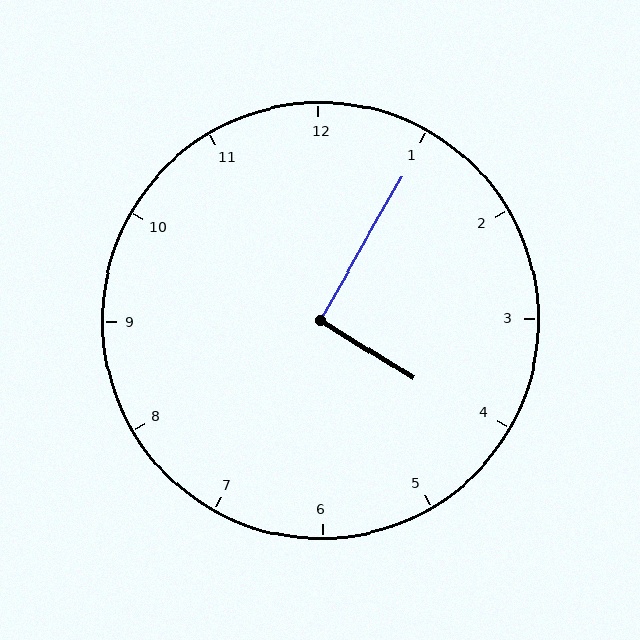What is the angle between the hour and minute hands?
Approximately 92 degrees.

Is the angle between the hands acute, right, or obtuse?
It is right.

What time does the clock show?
4:05.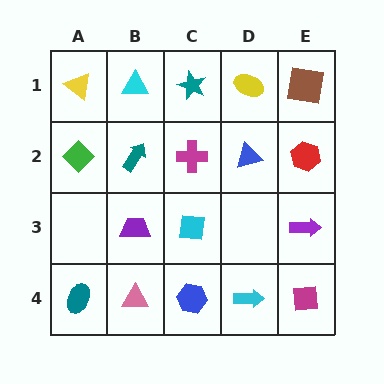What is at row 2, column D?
A blue triangle.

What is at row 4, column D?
A cyan arrow.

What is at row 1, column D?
A yellow ellipse.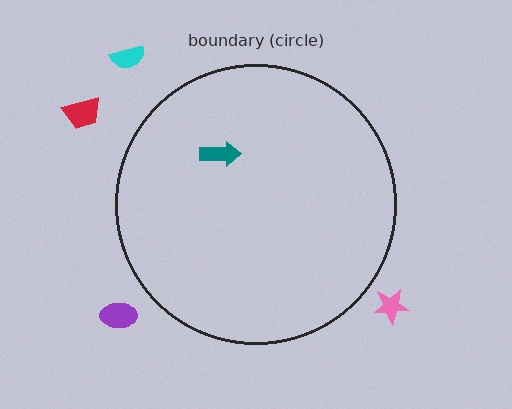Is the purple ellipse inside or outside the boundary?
Outside.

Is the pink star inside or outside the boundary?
Outside.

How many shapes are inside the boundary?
1 inside, 4 outside.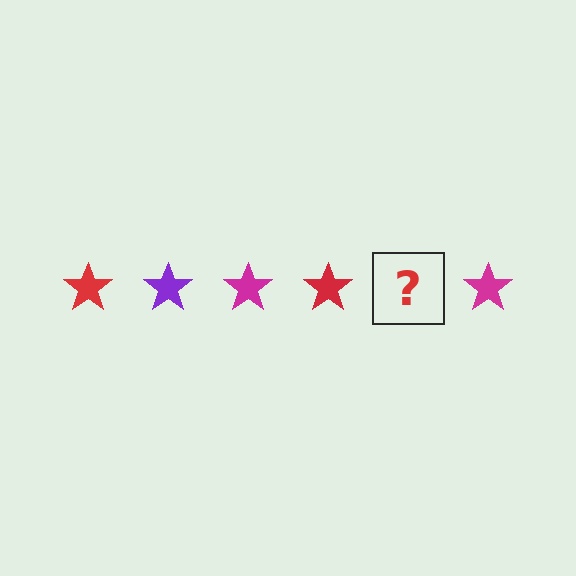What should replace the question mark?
The question mark should be replaced with a purple star.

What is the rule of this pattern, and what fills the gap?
The rule is that the pattern cycles through red, purple, magenta stars. The gap should be filled with a purple star.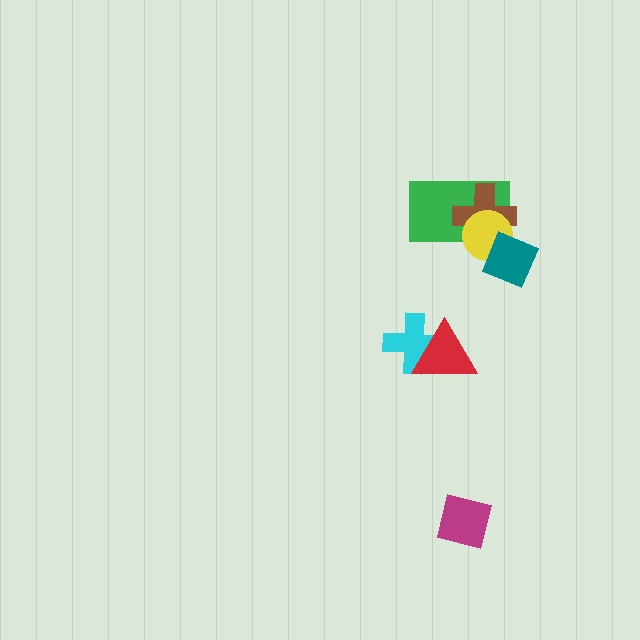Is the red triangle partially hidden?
No, no other shape covers it.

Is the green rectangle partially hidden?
Yes, it is partially covered by another shape.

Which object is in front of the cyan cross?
The red triangle is in front of the cyan cross.